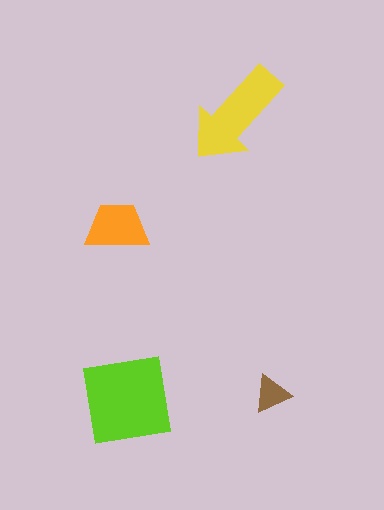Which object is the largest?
The lime square.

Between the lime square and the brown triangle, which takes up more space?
The lime square.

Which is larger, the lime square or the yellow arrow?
The lime square.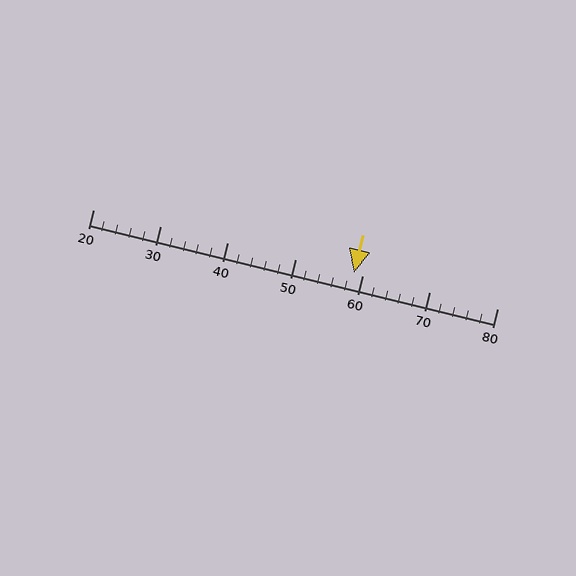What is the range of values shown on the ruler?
The ruler shows values from 20 to 80.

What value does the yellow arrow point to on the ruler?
The yellow arrow points to approximately 59.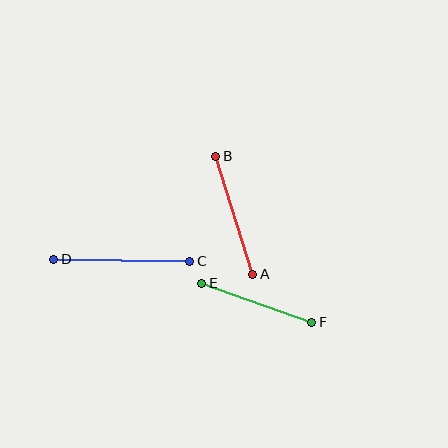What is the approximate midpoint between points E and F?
The midpoint is at approximately (257, 303) pixels.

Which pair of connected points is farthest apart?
Points C and D are farthest apart.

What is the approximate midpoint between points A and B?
The midpoint is at approximately (234, 215) pixels.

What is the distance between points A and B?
The distance is approximately 123 pixels.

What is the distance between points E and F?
The distance is approximately 117 pixels.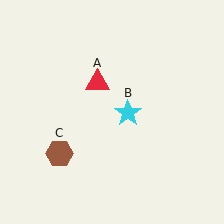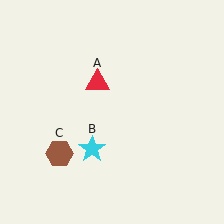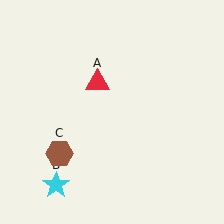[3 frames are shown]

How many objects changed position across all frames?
1 object changed position: cyan star (object B).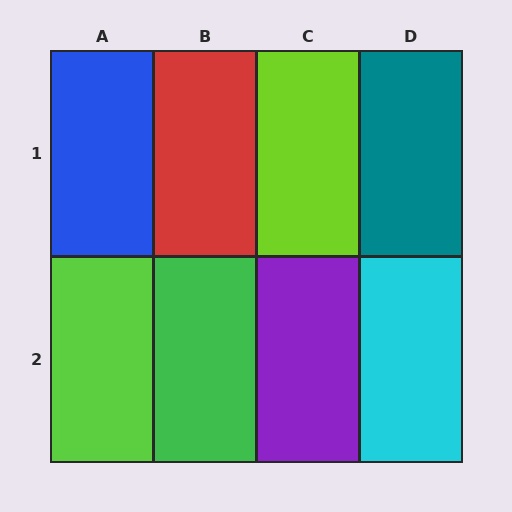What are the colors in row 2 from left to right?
Lime, green, purple, cyan.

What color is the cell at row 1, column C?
Lime.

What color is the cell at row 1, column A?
Blue.